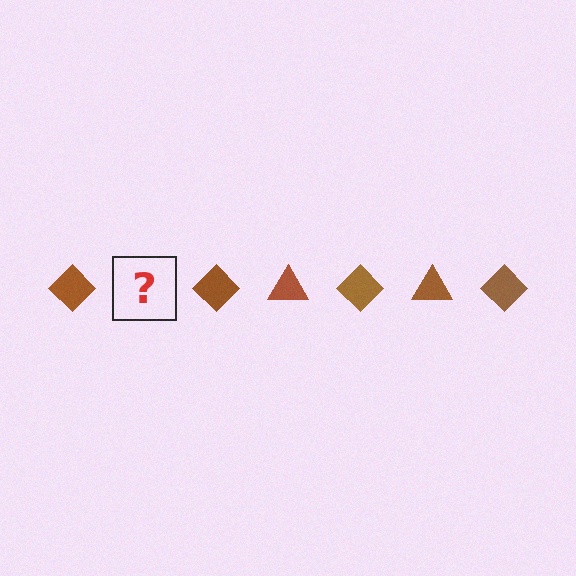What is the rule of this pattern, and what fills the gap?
The rule is that the pattern cycles through diamond, triangle shapes in brown. The gap should be filled with a brown triangle.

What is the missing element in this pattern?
The missing element is a brown triangle.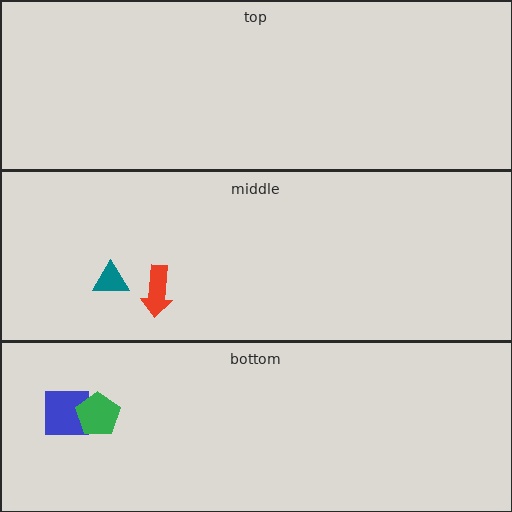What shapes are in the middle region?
The red arrow, the teal triangle.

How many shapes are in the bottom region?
2.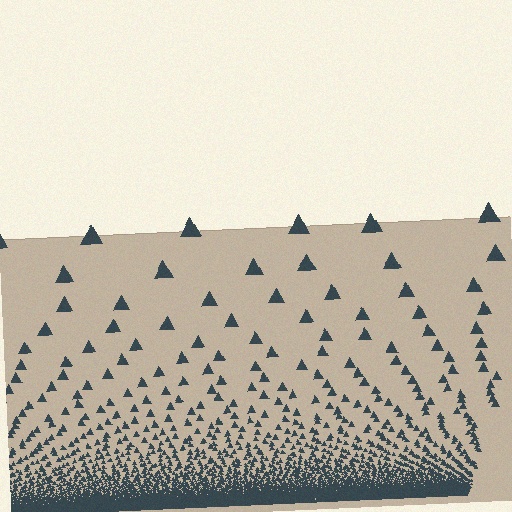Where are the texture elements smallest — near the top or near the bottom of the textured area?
Near the bottom.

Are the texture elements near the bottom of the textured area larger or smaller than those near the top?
Smaller. The gradient is inverted — elements near the bottom are smaller and denser.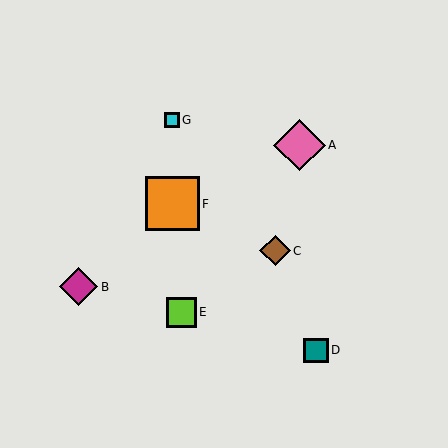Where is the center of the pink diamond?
The center of the pink diamond is at (299, 145).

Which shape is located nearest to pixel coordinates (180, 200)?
The orange square (labeled F) at (172, 204) is nearest to that location.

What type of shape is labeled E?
Shape E is a lime square.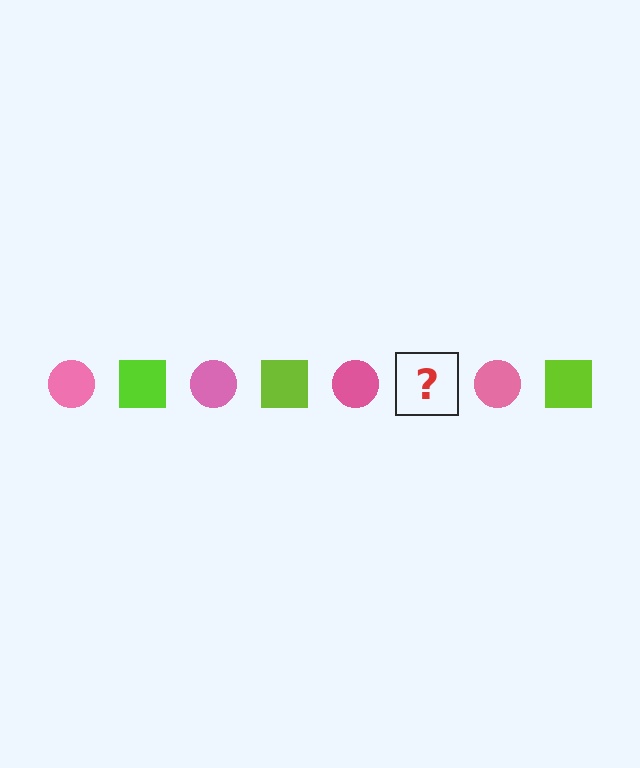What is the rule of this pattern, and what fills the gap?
The rule is that the pattern alternates between pink circle and lime square. The gap should be filled with a lime square.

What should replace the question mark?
The question mark should be replaced with a lime square.